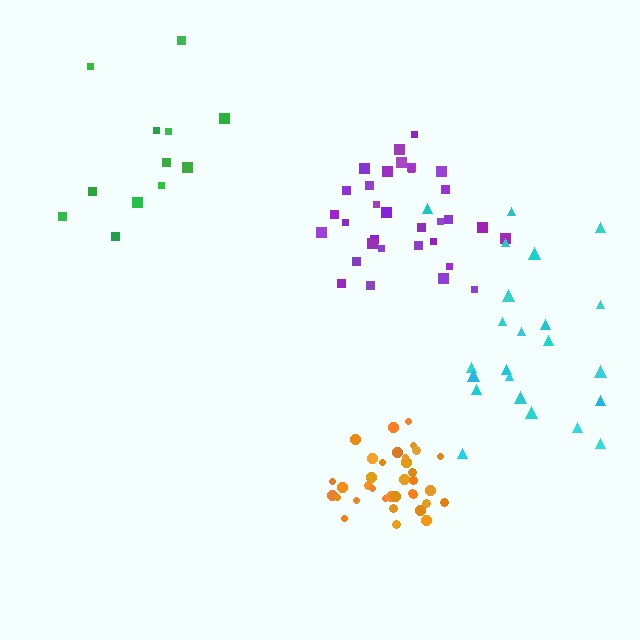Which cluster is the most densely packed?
Orange.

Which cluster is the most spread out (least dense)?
Green.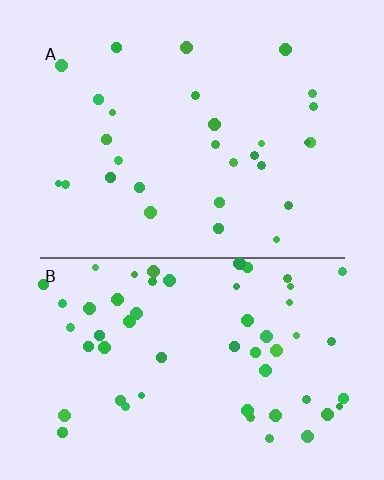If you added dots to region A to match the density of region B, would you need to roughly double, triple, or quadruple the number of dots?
Approximately double.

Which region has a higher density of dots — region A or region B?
B (the bottom).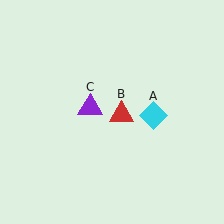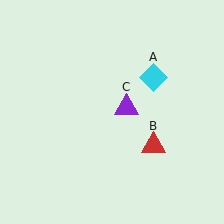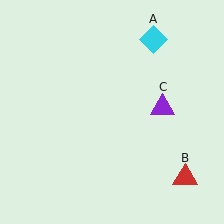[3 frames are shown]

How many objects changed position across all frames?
3 objects changed position: cyan diamond (object A), red triangle (object B), purple triangle (object C).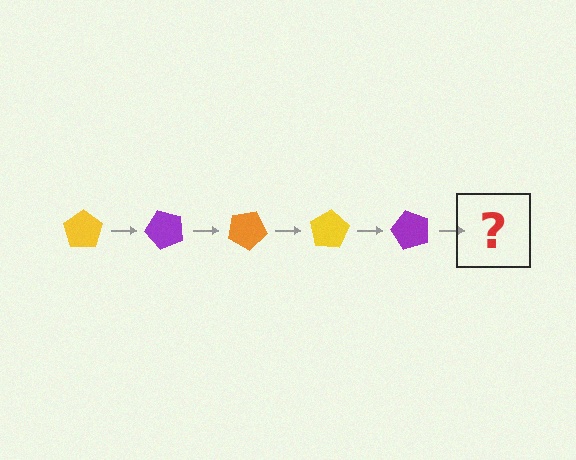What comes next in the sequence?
The next element should be an orange pentagon, rotated 250 degrees from the start.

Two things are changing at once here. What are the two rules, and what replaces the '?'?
The two rules are that it rotates 50 degrees each step and the color cycles through yellow, purple, and orange. The '?' should be an orange pentagon, rotated 250 degrees from the start.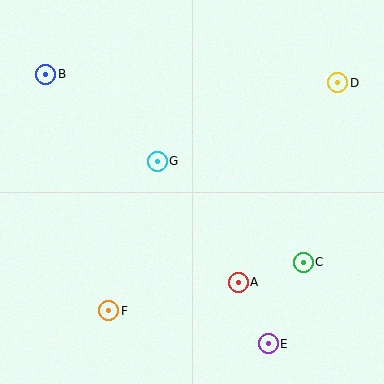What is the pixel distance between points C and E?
The distance between C and E is 89 pixels.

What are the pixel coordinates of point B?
Point B is at (46, 74).